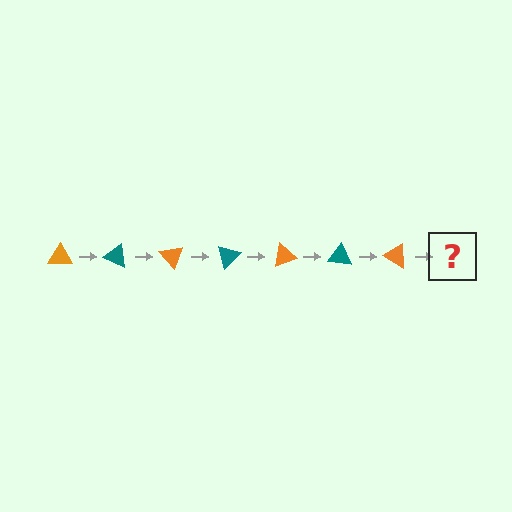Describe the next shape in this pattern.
It should be a teal triangle, rotated 175 degrees from the start.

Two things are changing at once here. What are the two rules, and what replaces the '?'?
The two rules are that it rotates 25 degrees each step and the color cycles through orange and teal. The '?' should be a teal triangle, rotated 175 degrees from the start.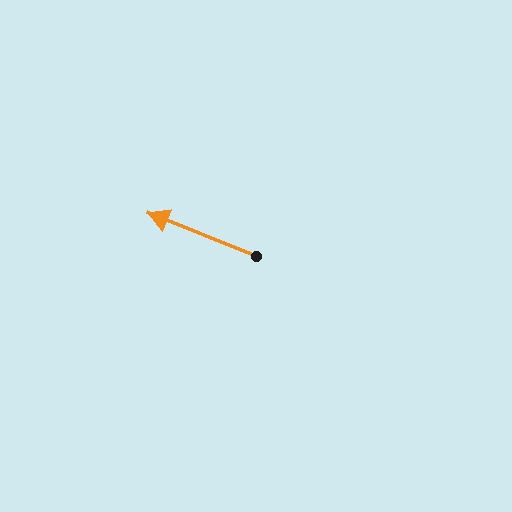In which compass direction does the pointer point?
West.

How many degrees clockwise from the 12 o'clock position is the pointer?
Approximately 292 degrees.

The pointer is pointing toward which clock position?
Roughly 10 o'clock.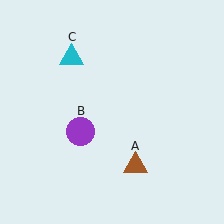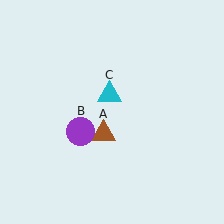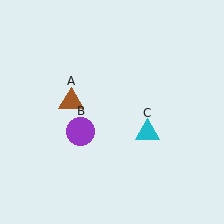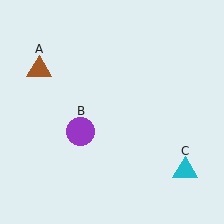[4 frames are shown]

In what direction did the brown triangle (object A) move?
The brown triangle (object A) moved up and to the left.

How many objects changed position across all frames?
2 objects changed position: brown triangle (object A), cyan triangle (object C).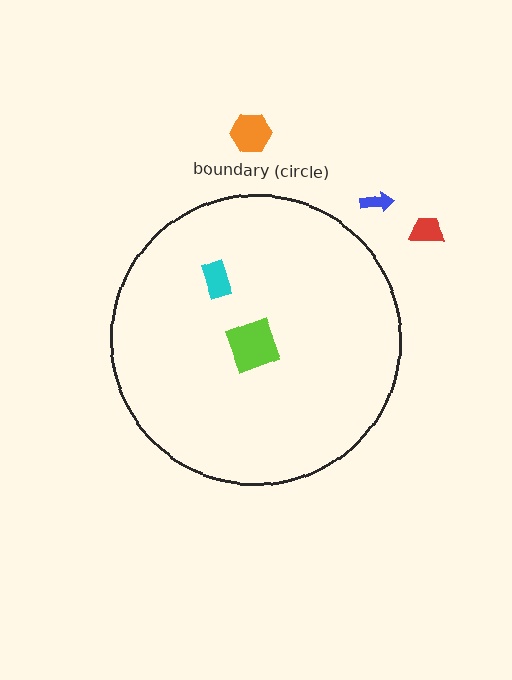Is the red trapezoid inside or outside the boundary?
Outside.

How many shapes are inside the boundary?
2 inside, 3 outside.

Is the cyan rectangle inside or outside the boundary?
Inside.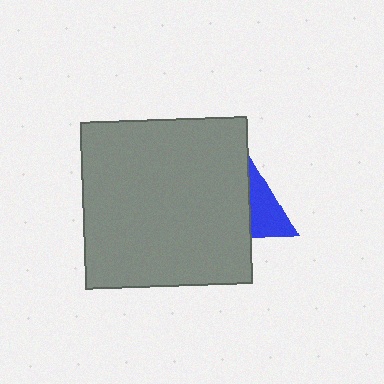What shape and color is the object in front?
The object in front is a gray square.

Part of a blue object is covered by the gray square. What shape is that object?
It is a triangle.